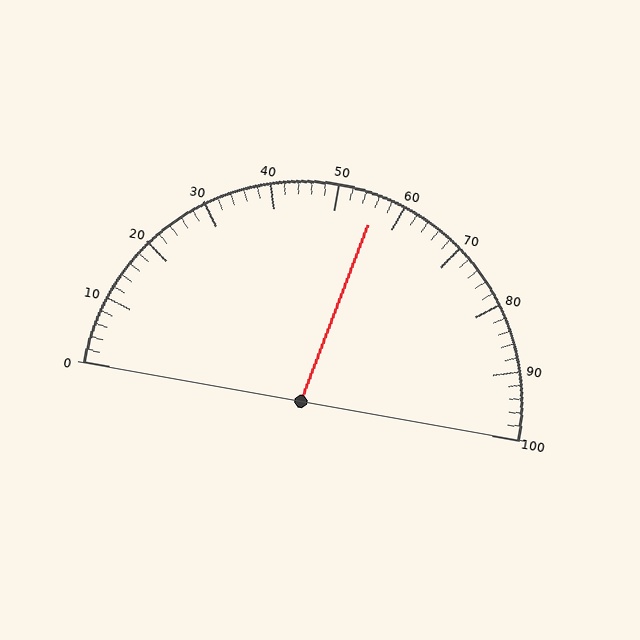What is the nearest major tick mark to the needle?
The nearest major tick mark is 60.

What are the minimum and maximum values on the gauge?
The gauge ranges from 0 to 100.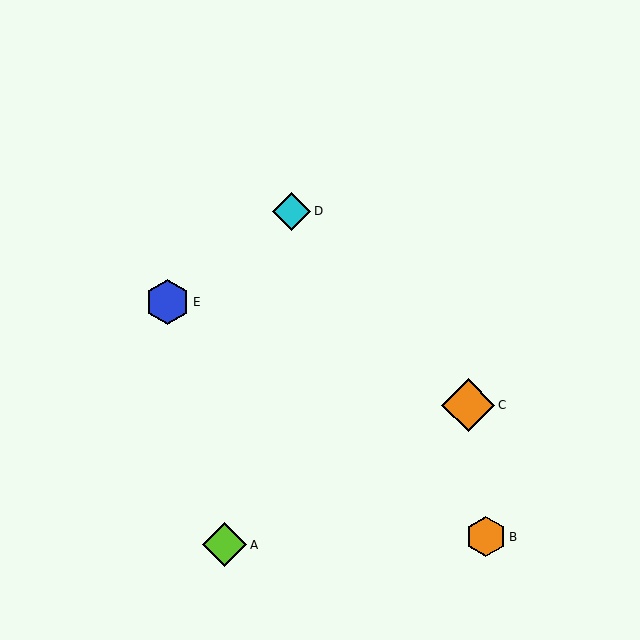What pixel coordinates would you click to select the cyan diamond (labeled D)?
Click at (292, 211) to select the cyan diamond D.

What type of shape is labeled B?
Shape B is an orange hexagon.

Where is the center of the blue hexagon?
The center of the blue hexagon is at (168, 302).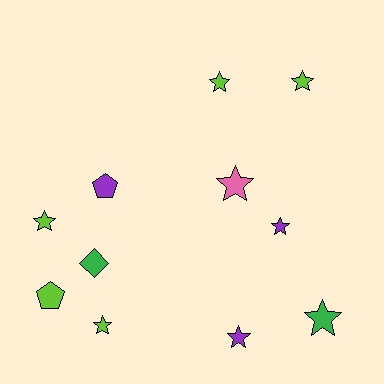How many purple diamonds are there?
There are no purple diamonds.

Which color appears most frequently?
Lime, with 5 objects.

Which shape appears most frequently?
Star, with 8 objects.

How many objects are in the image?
There are 11 objects.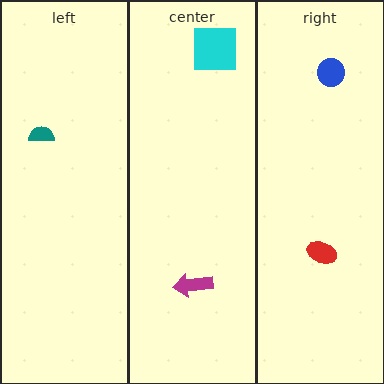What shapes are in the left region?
The teal semicircle.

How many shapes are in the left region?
1.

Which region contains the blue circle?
The right region.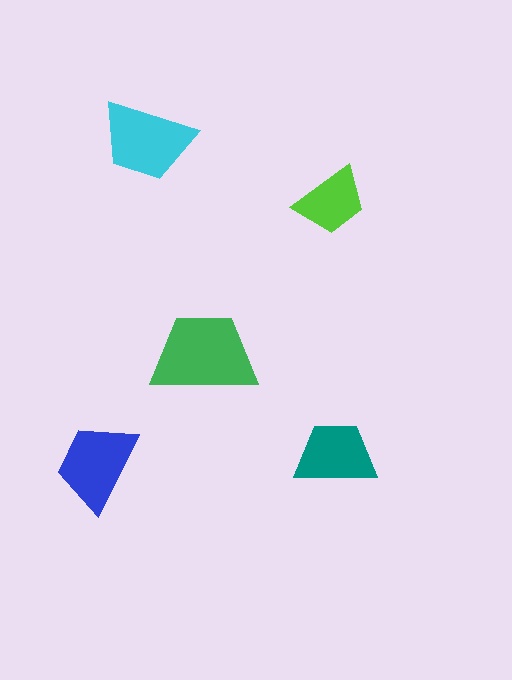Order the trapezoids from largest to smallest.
the green one, the cyan one, the blue one, the teal one, the lime one.